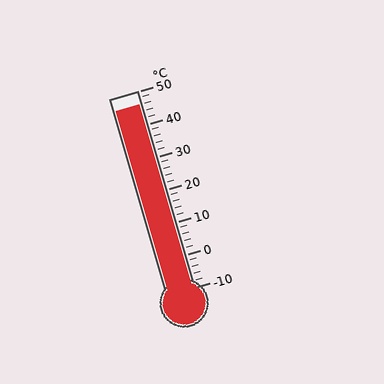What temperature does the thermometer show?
The thermometer shows approximately 46°C.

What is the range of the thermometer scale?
The thermometer scale ranges from -10°C to 50°C.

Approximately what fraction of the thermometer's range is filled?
The thermometer is filled to approximately 95% of its range.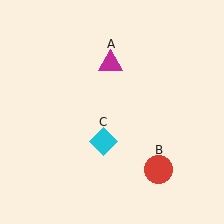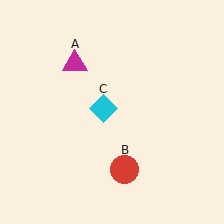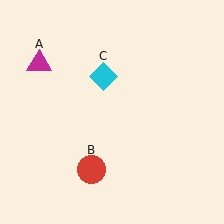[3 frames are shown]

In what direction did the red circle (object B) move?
The red circle (object B) moved left.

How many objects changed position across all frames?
3 objects changed position: magenta triangle (object A), red circle (object B), cyan diamond (object C).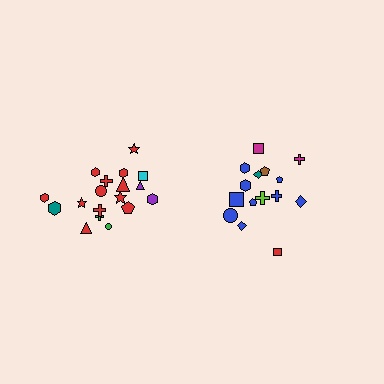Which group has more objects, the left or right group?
The left group.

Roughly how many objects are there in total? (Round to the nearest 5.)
Roughly 35 objects in total.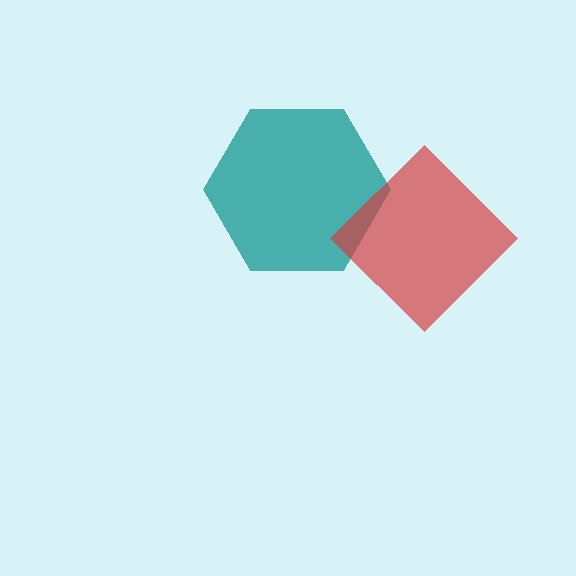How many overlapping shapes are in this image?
There are 2 overlapping shapes in the image.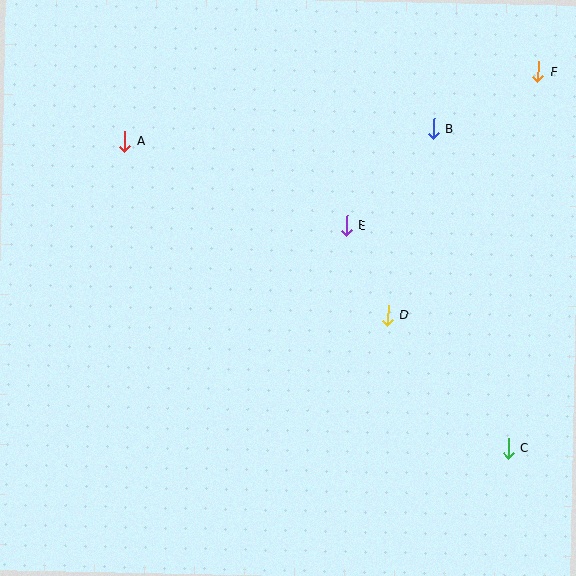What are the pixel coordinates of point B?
Point B is at (434, 129).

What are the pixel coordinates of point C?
Point C is at (508, 448).